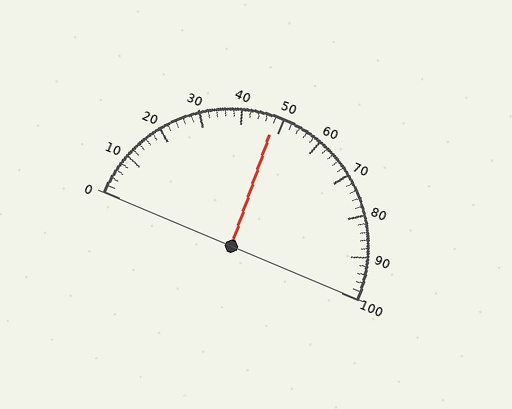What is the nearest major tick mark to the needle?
The nearest major tick mark is 50.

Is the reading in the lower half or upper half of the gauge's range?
The reading is in the lower half of the range (0 to 100).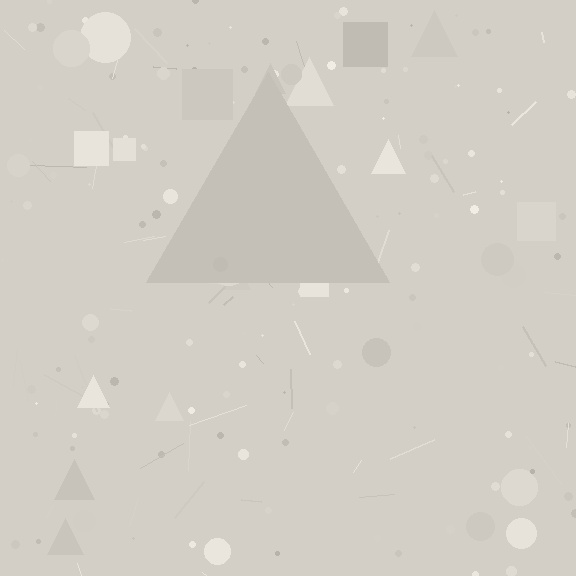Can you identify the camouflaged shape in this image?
The camouflaged shape is a triangle.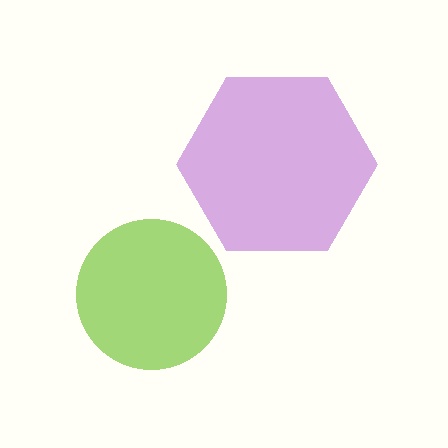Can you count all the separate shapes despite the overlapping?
Yes, there are 2 separate shapes.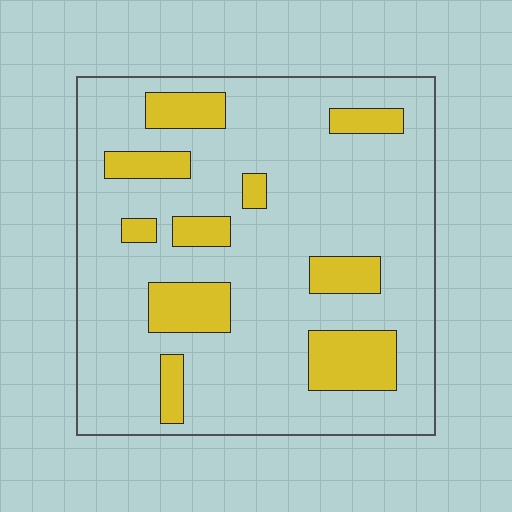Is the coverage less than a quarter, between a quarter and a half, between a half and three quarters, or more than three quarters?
Less than a quarter.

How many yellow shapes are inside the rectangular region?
10.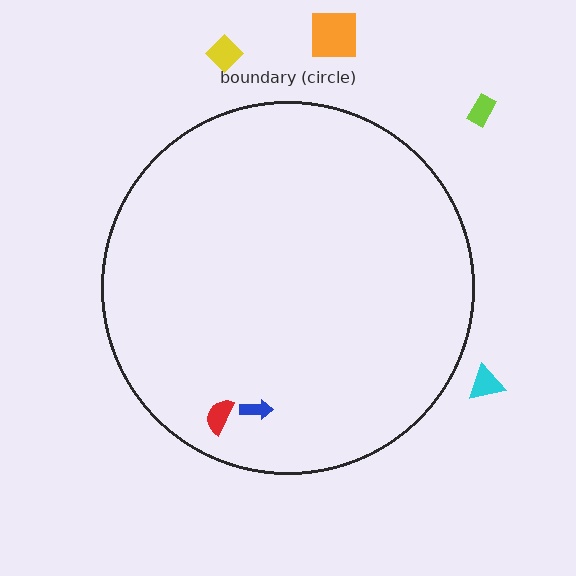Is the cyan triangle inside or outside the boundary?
Outside.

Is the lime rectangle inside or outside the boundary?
Outside.